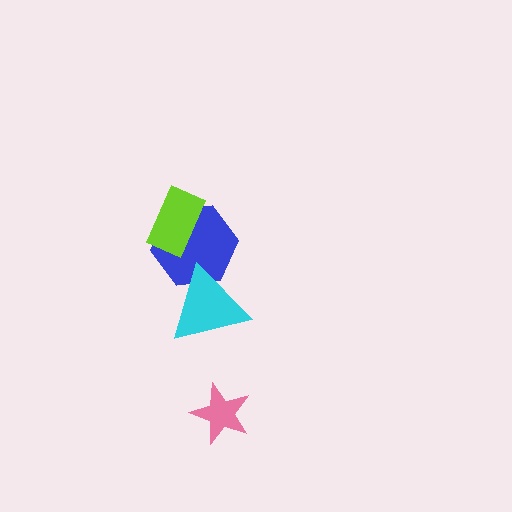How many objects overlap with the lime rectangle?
1 object overlaps with the lime rectangle.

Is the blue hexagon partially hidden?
Yes, it is partially covered by another shape.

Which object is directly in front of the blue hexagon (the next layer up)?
The lime rectangle is directly in front of the blue hexagon.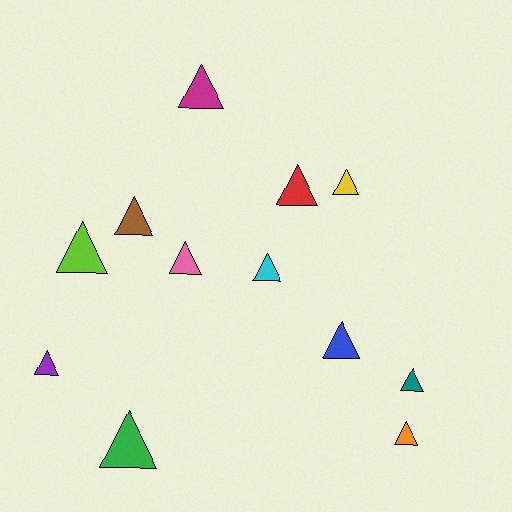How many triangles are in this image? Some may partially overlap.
There are 12 triangles.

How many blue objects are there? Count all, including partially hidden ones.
There is 1 blue object.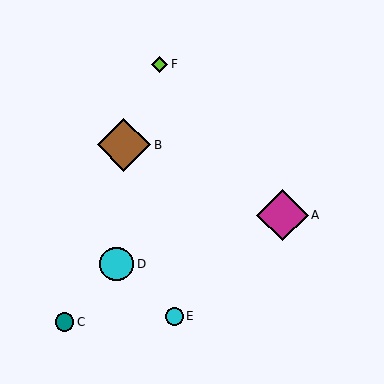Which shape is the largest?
The brown diamond (labeled B) is the largest.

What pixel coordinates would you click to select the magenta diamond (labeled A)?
Click at (282, 215) to select the magenta diamond A.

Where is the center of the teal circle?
The center of the teal circle is at (64, 322).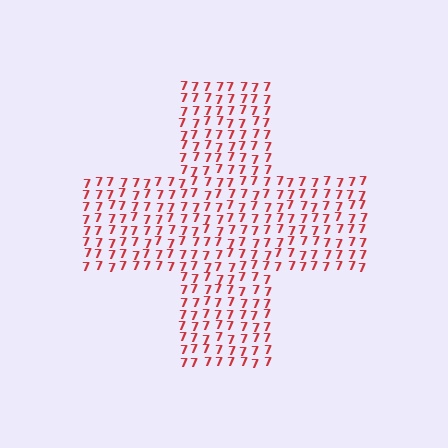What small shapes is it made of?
It is made of small digit 7's.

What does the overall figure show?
The overall figure shows a cross.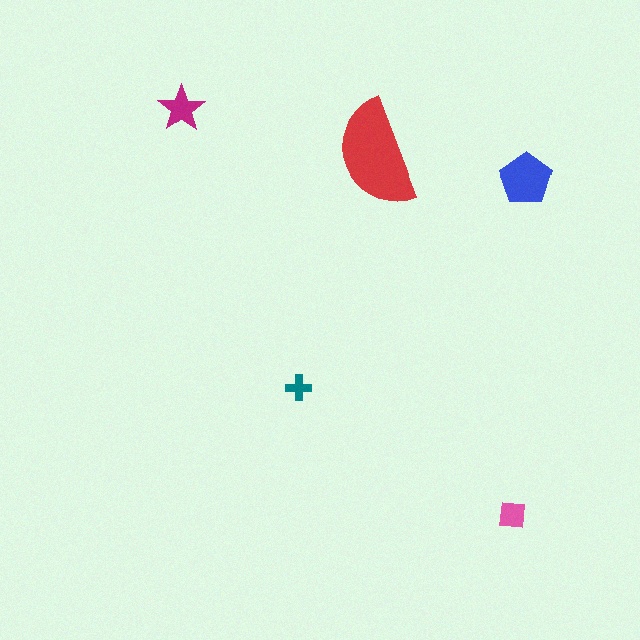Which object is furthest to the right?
The blue pentagon is rightmost.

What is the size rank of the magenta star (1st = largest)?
3rd.